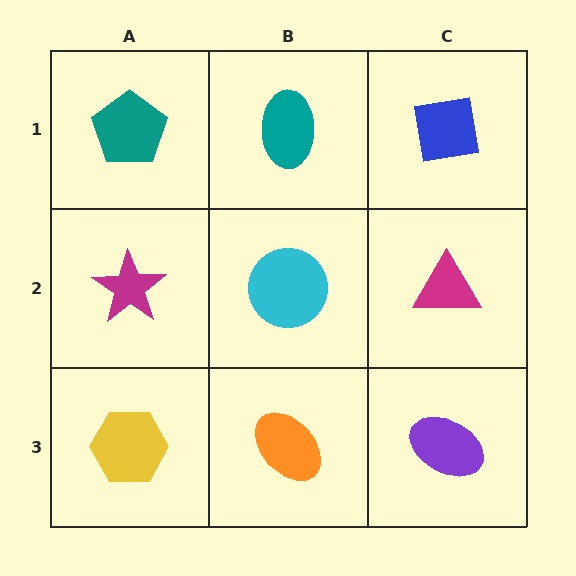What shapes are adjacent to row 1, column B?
A cyan circle (row 2, column B), a teal pentagon (row 1, column A), a blue square (row 1, column C).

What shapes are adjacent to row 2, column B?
A teal ellipse (row 1, column B), an orange ellipse (row 3, column B), a magenta star (row 2, column A), a magenta triangle (row 2, column C).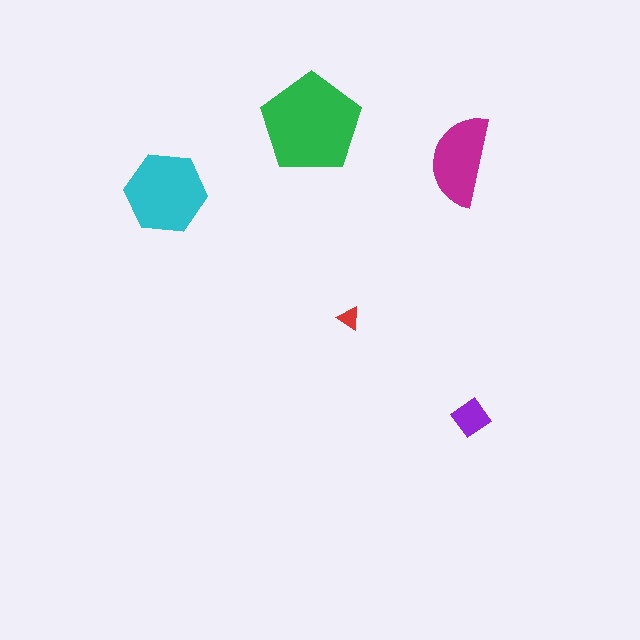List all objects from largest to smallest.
The green pentagon, the cyan hexagon, the magenta semicircle, the purple diamond, the red triangle.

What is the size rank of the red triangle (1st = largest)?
5th.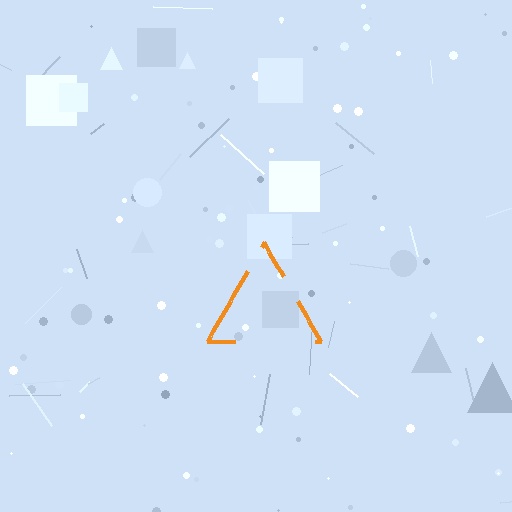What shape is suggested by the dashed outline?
The dashed outline suggests a triangle.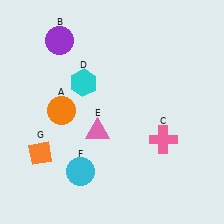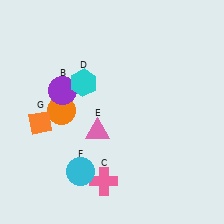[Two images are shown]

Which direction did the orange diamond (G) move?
The orange diamond (G) moved up.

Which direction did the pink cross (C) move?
The pink cross (C) moved left.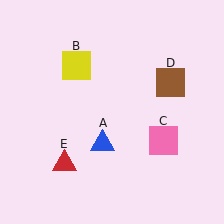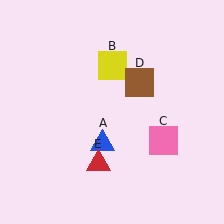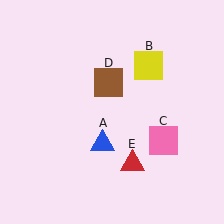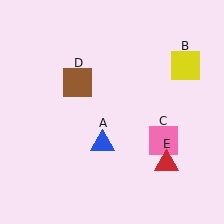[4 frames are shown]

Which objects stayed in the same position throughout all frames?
Blue triangle (object A) and pink square (object C) remained stationary.